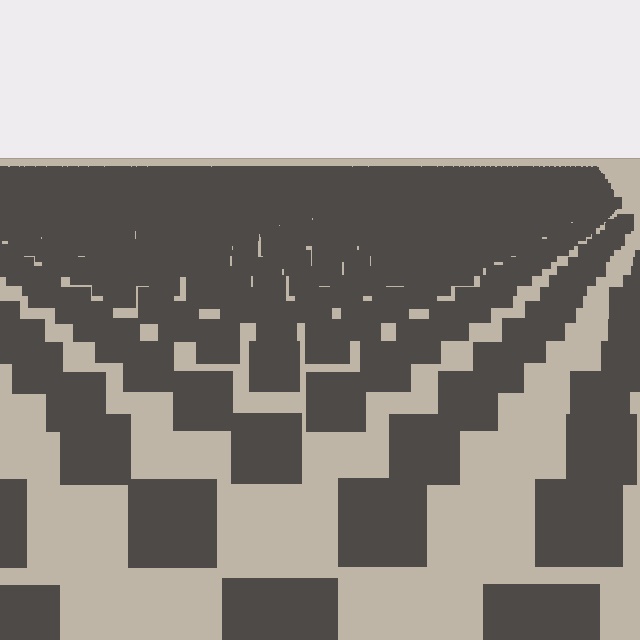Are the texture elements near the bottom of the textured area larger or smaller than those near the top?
Larger. Near the bottom, elements are closer to the viewer and appear at a bigger on-screen size.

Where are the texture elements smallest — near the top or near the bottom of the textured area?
Near the top.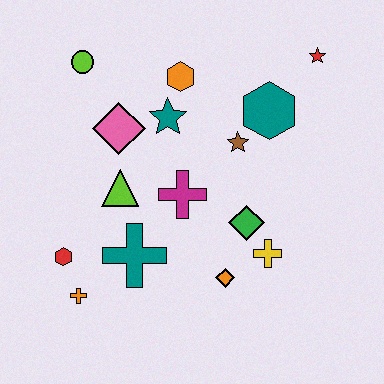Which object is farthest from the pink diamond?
The red star is farthest from the pink diamond.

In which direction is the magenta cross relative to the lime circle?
The magenta cross is below the lime circle.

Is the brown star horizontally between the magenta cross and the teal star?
No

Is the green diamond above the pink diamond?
No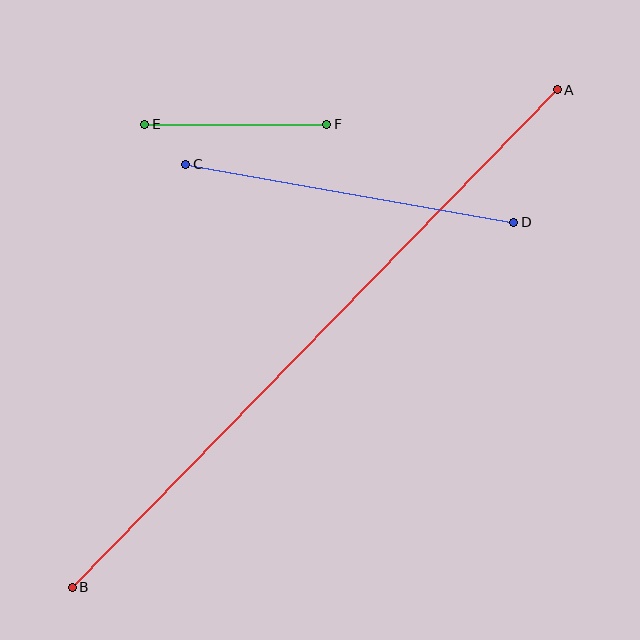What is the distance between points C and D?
The distance is approximately 333 pixels.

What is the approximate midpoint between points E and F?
The midpoint is at approximately (236, 124) pixels.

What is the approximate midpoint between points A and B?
The midpoint is at approximately (315, 339) pixels.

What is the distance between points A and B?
The distance is approximately 695 pixels.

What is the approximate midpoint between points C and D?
The midpoint is at approximately (350, 193) pixels.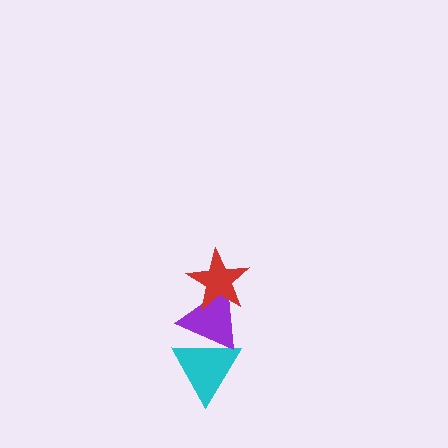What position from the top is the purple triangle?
The purple triangle is 2nd from the top.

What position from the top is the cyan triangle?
The cyan triangle is 3rd from the top.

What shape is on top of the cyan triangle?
The purple triangle is on top of the cyan triangle.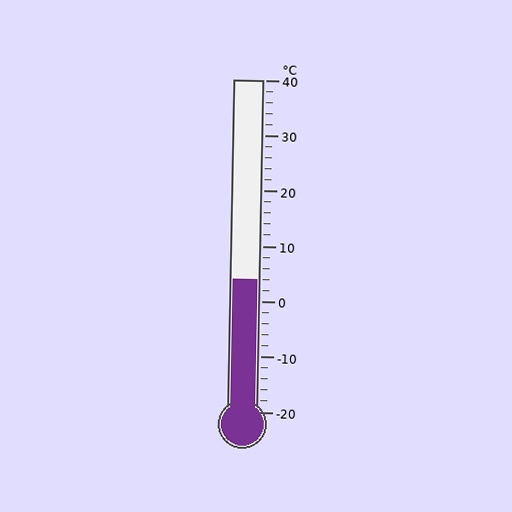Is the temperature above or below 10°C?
The temperature is below 10°C.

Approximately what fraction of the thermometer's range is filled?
The thermometer is filled to approximately 40% of its range.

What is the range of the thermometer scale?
The thermometer scale ranges from -20°C to 40°C.